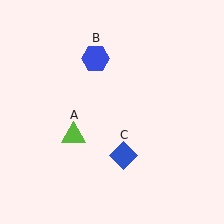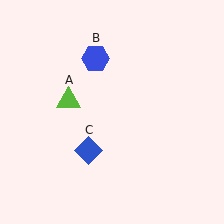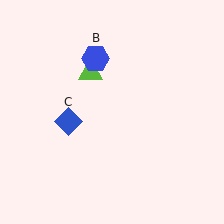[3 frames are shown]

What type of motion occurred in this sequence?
The lime triangle (object A), blue diamond (object C) rotated clockwise around the center of the scene.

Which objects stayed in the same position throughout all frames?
Blue hexagon (object B) remained stationary.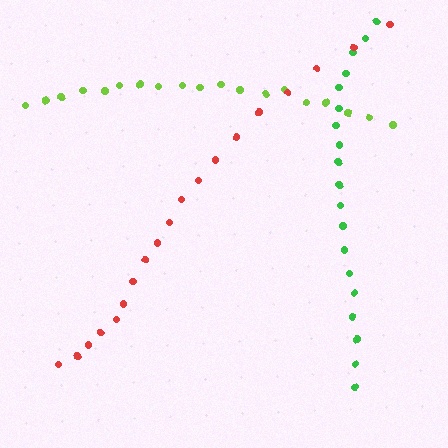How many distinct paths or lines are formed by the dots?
There are 3 distinct paths.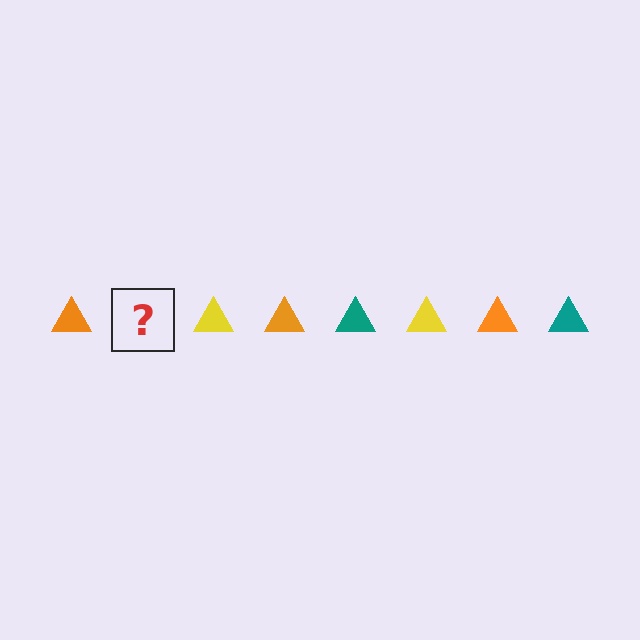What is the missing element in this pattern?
The missing element is a teal triangle.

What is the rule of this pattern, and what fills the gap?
The rule is that the pattern cycles through orange, teal, yellow triangles. The gap should be filled with a teal triangle.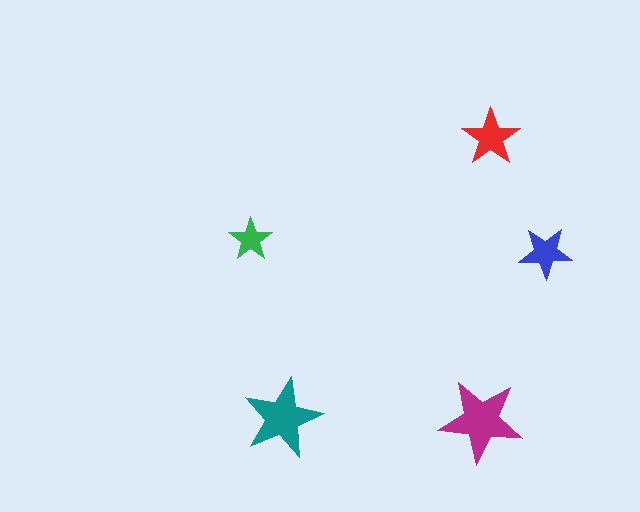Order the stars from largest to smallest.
the magenta one, the teal one, the red one, the blue one, the green one.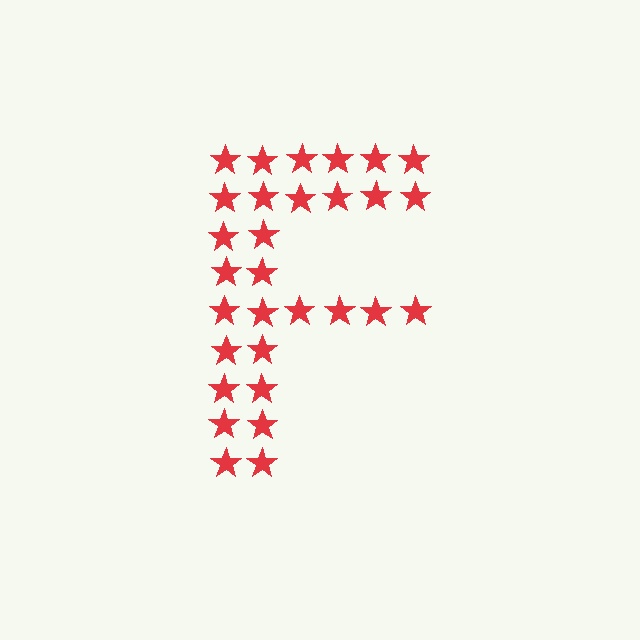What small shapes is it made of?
It is made of small stars.